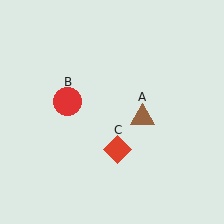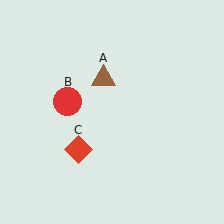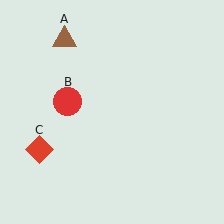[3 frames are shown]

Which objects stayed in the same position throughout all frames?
Red circle (object B) remained stationary.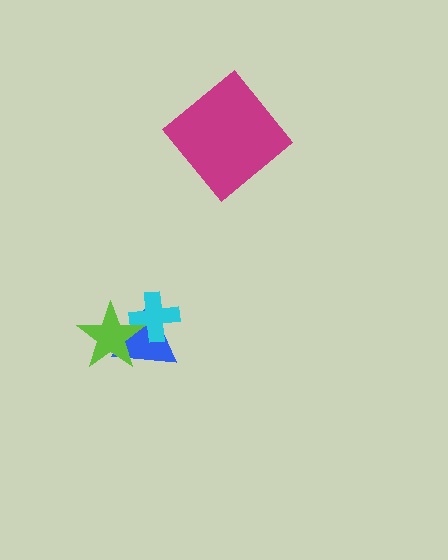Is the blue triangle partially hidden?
Yes, it is partially covered by another shape.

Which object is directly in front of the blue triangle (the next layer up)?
The cyan cross is directly in front of the blue triangle.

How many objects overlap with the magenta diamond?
0 objects overlap with the magenta diamond.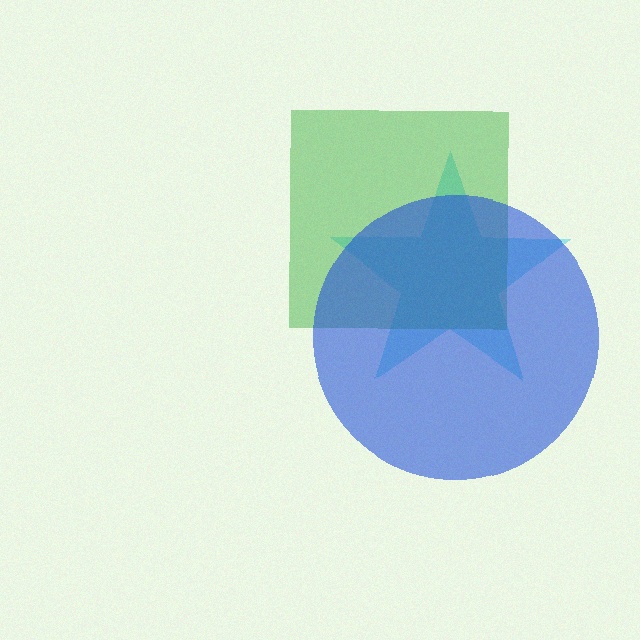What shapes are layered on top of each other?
The layered shapes are: a cyan star, a green square, a blue circle.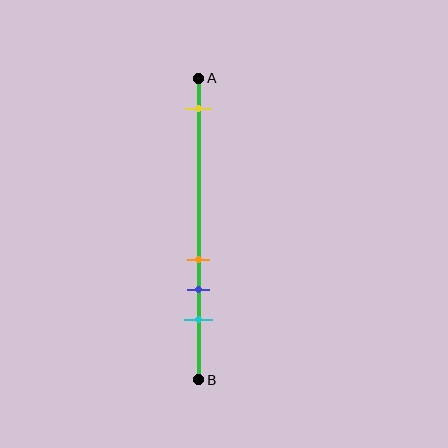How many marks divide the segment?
There are 4 marks dividing the segment.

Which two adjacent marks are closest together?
The orange and blue marks are the closest adjacent pair.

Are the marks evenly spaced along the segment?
No, the marks are not evenly spaced.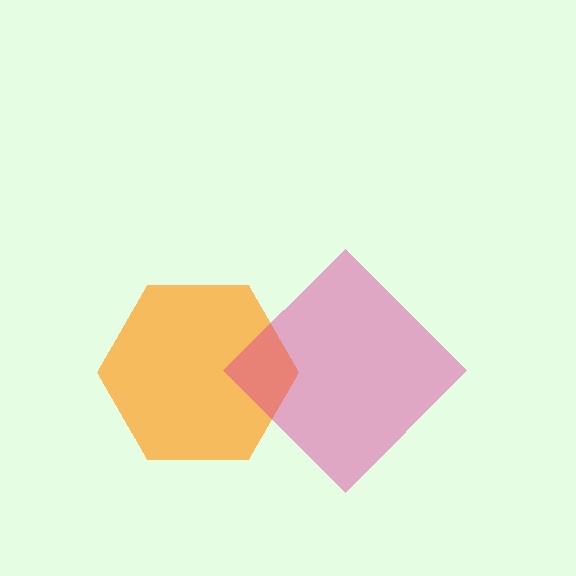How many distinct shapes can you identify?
There are 2 distinct shapes: an orange hexagon, a magenta diamond.